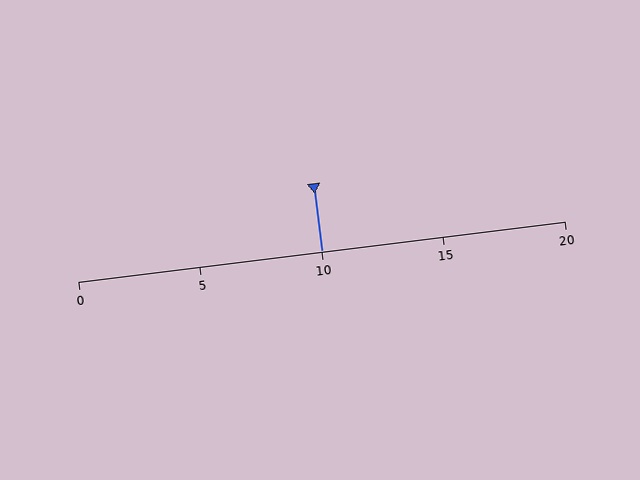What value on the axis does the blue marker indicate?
The marker indicates approximately 10.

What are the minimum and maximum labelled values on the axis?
The axis runs from 0 to 20.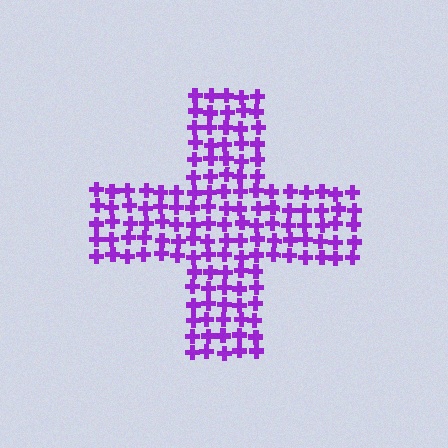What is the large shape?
The large shape is a cross.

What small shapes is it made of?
It is made of small crosses.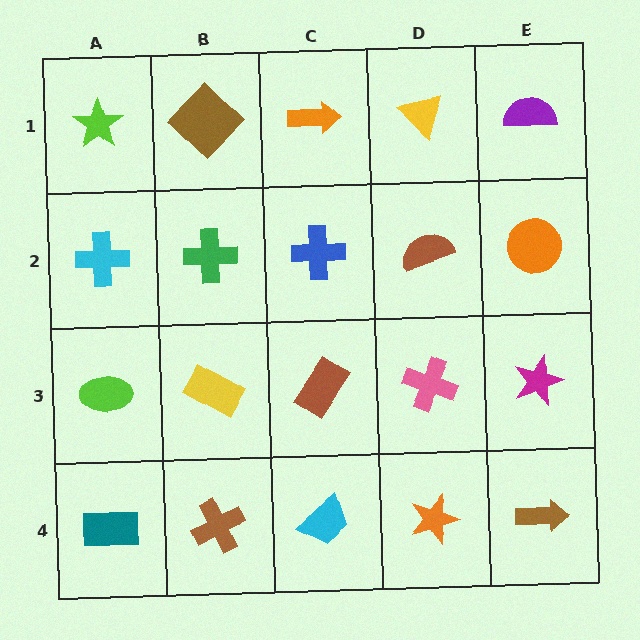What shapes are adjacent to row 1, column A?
A cyan cross (row 2, column A), a brown diamond (row 1, column B).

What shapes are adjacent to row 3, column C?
A blue cross (row 2, column C), a cyan trapezoid (row 4, column C), a yellow rectangle (row 3, column B), a pink cross (row 3, column D).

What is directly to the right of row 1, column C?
A yellow triangle.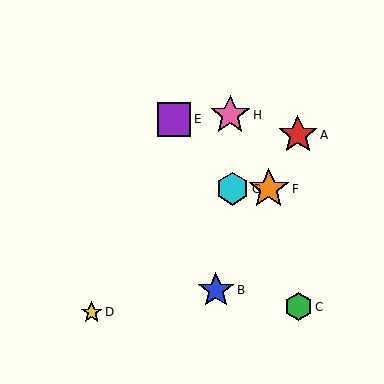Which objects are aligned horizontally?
Objects F, G are aligned horizontally.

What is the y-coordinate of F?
Object F is at y≈189.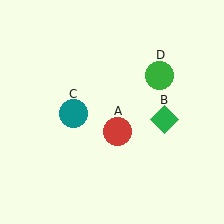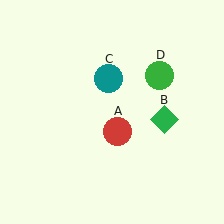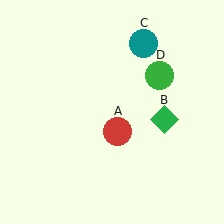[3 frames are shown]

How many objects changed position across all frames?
1 object changed position: teal circle (object C).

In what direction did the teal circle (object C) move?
The teal circle (object C) moved up and to the right.